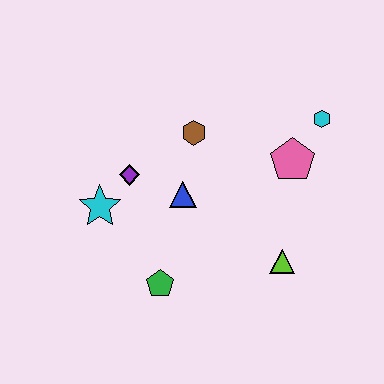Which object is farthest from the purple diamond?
The cyan hexagon is farthest from the purple diamond.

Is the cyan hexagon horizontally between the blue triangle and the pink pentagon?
No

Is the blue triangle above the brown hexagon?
No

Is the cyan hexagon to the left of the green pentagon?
No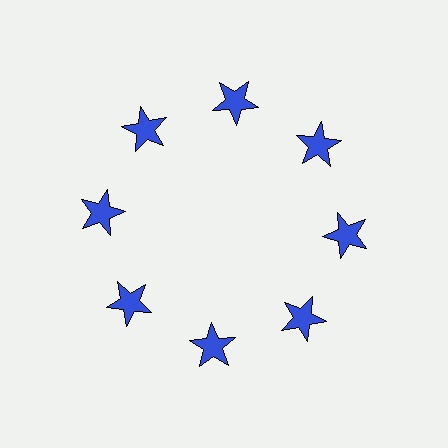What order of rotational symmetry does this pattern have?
This pattern has 8-fold rotational symmetry.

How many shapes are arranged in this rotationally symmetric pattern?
There are 8 shapes, arranged in 8 groups of 1.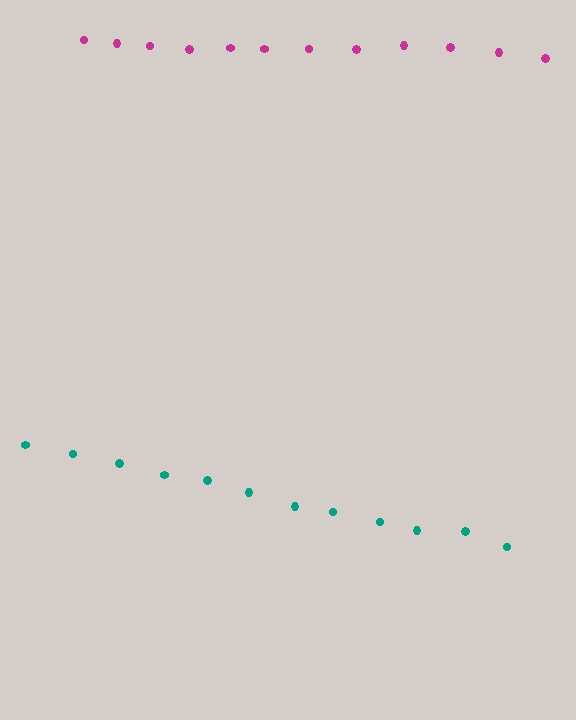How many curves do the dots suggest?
There are 2 distinct paths.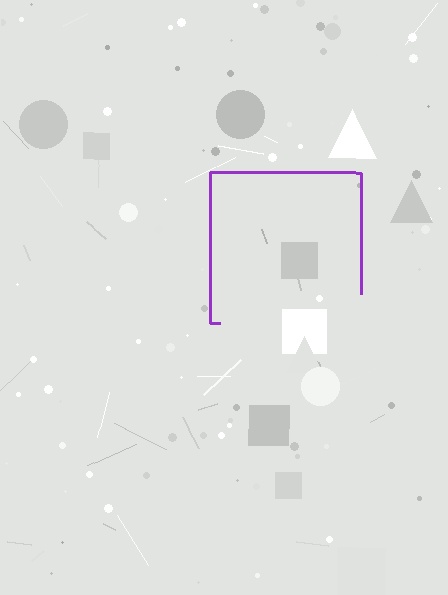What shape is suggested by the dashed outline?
The dashed outline suggests a square.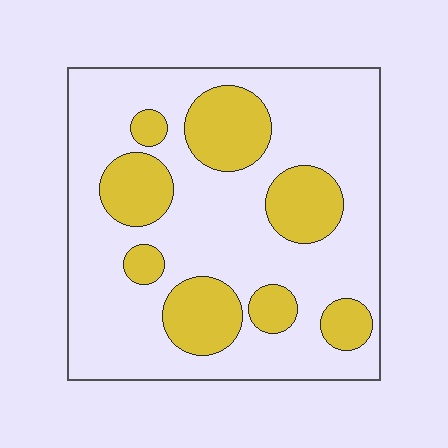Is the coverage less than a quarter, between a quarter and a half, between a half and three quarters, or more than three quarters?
Between a quarter and a half.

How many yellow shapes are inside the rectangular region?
8.